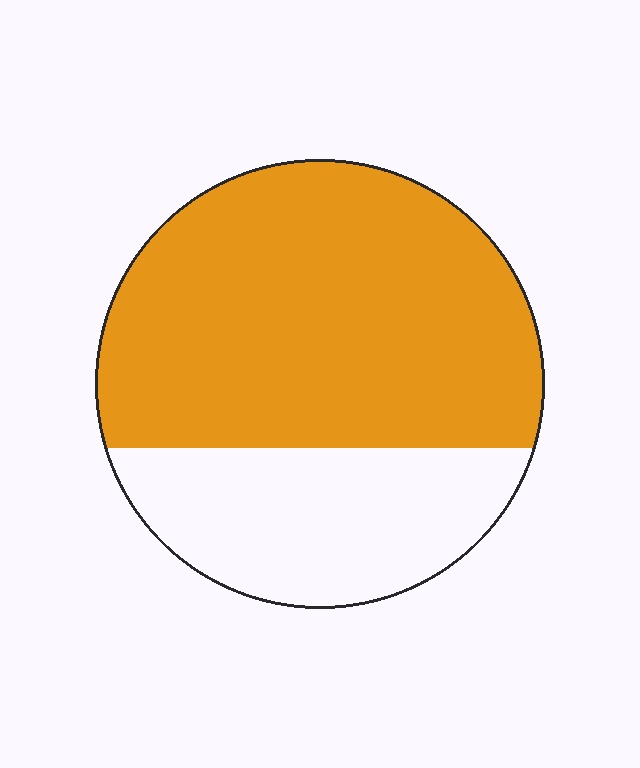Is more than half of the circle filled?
Yes.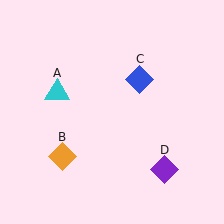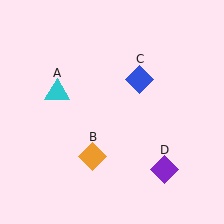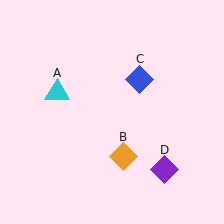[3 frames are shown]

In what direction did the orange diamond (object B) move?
The orange diamond (object B) moved right.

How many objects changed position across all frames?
1 object changed position: orange diamond (object B).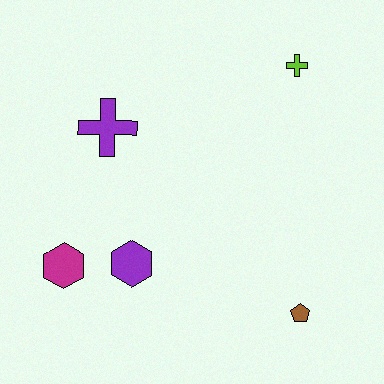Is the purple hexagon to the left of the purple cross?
No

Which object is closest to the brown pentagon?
The purple hexagon is closest to the brown pentagon.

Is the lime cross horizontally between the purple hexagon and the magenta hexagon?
No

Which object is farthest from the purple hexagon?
The lime cross is farthest from the purple hexagon.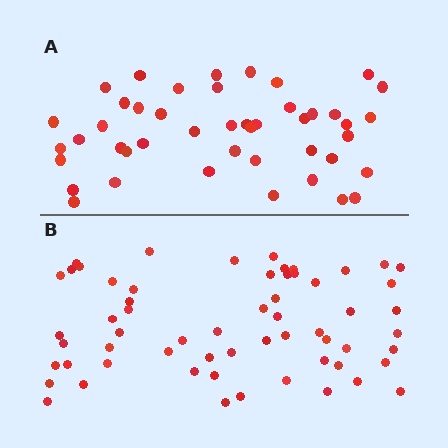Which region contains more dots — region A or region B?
Region B (the bottom region) has more dots.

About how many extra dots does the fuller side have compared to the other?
Region B has approximately 15 more dots than region A.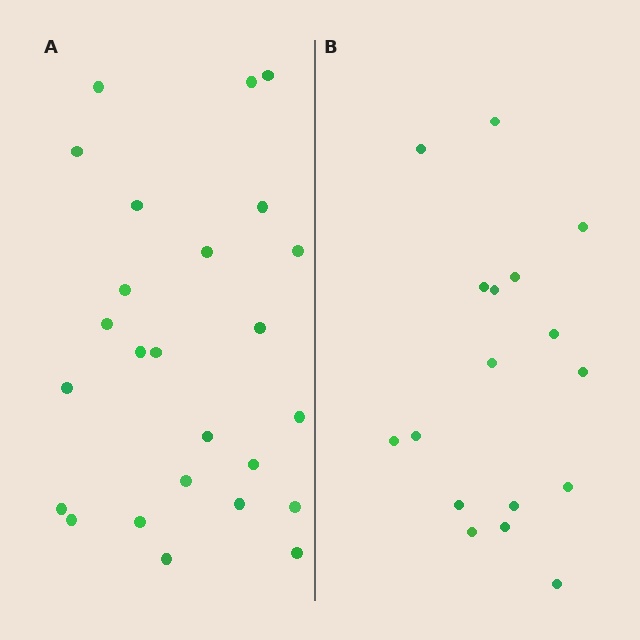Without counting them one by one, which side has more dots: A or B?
Region A (the left region) has more dots.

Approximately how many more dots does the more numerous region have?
Region A has roughly 8 or so more dots than region B.